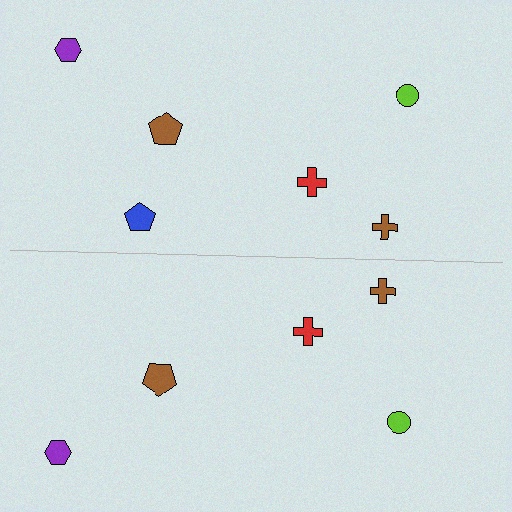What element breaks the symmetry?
A blue pentagon is missing from the bottom side.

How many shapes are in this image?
There are 11 shapes in this image.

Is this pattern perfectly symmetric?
No, the pattern is not perfectly symmetric. A blue pentagon is missing from the bottom side.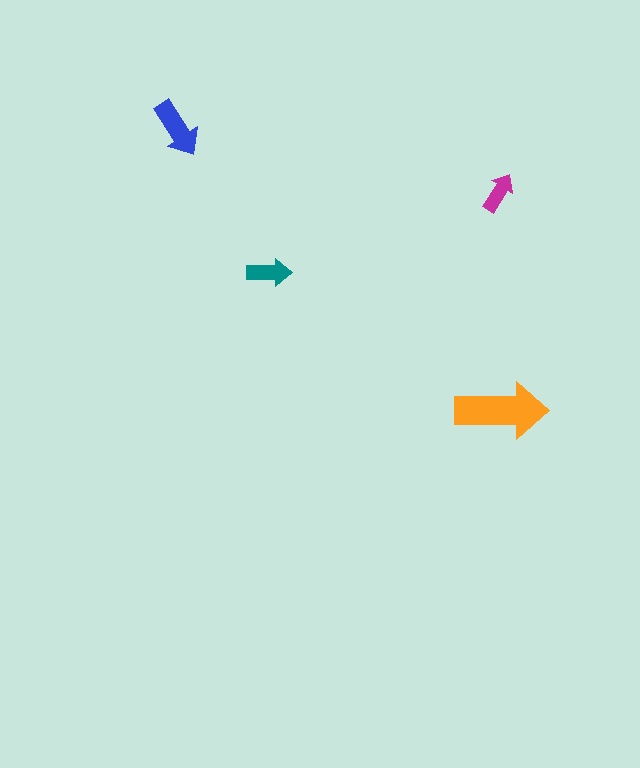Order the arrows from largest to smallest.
the orange one, the blue one, the teal one, the magenta one.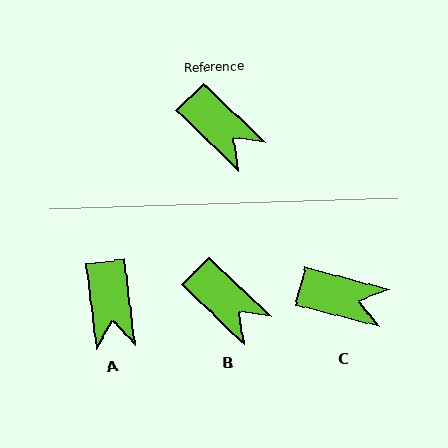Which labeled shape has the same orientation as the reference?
B.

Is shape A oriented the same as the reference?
No, it is off by about 40 degrees.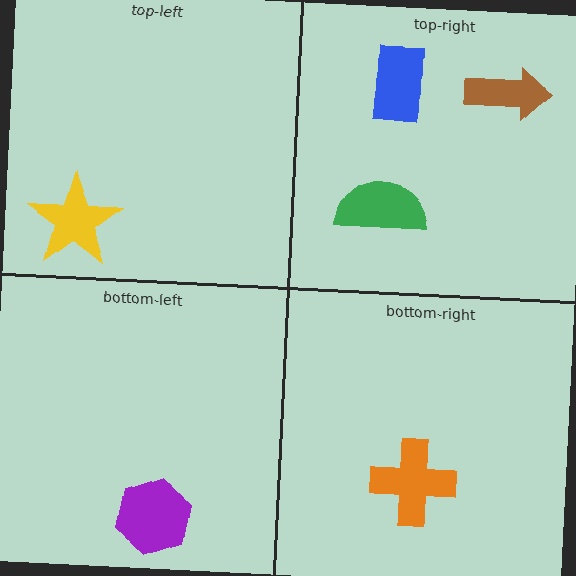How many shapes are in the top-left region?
1.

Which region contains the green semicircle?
The top-right region.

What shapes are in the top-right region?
The brown arrow, the blue rectangle, the green semicircle.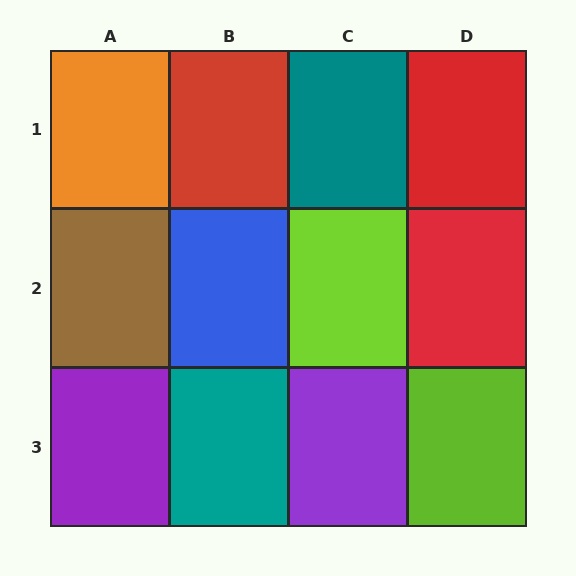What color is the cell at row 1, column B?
Red.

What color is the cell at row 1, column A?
Orange.